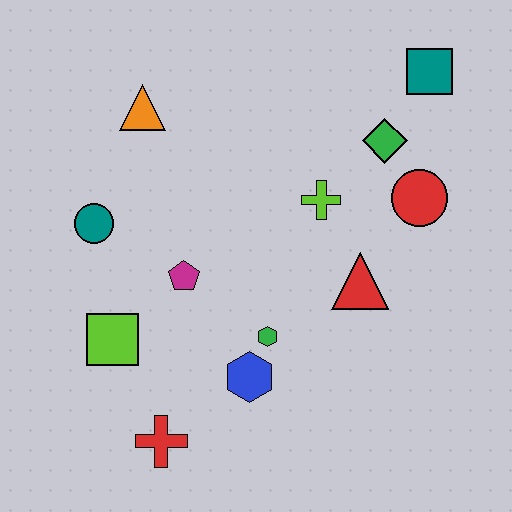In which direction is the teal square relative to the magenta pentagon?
The teal square is to the right of the magenta pentagon.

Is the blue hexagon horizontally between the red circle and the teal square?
No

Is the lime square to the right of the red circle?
No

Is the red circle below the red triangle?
No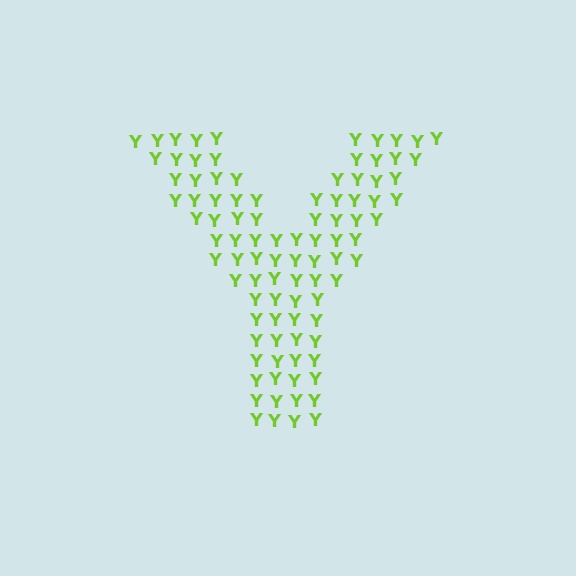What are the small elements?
The small elements are letter Y's.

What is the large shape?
The large shape is the letter Y.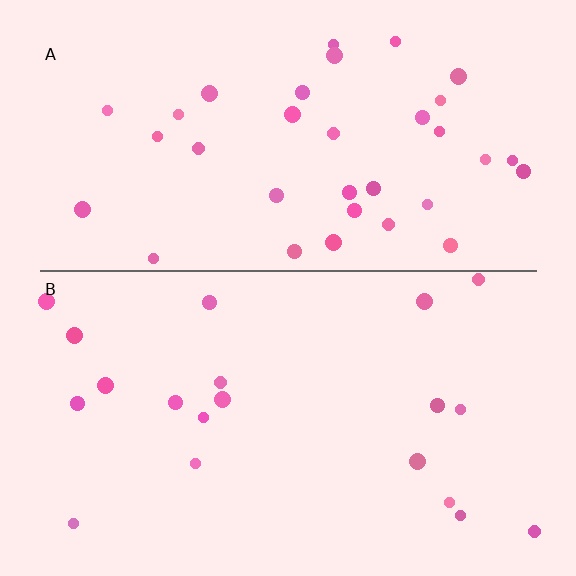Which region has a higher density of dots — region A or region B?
A (the top).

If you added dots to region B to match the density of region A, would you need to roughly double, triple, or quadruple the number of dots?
Approximately double.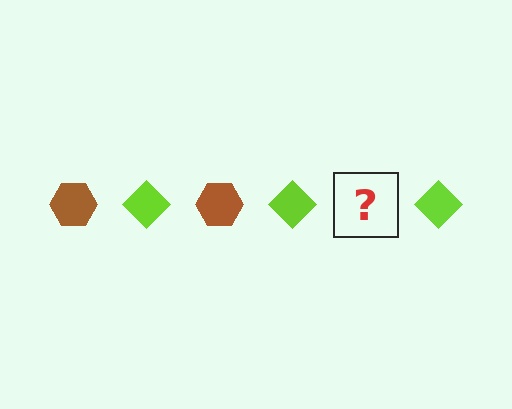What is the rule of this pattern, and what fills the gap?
The rule is that the pattern alternates between brown hexagon and lime diamond. The gap should be filled with a brown hexagon.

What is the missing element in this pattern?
The missing element is a brown hexagon.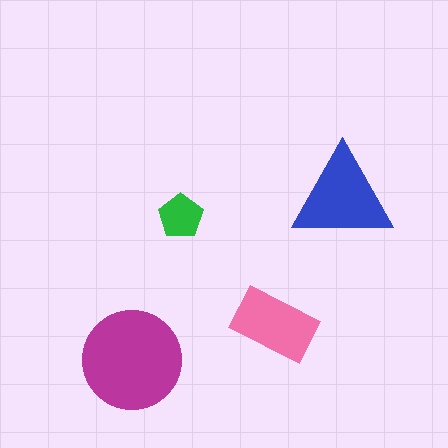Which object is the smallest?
The green pentagon.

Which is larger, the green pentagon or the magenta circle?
The magenta circle.